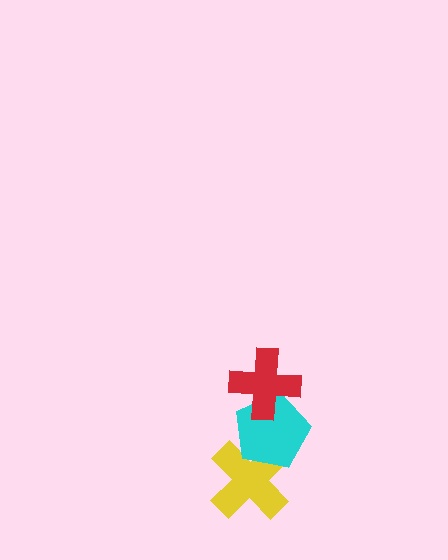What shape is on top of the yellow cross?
The cyan pentagon is on top of the yellow cross.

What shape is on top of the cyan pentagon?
The red cross is on top of the cyan pentagon.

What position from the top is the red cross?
The red cross is 1st from the top.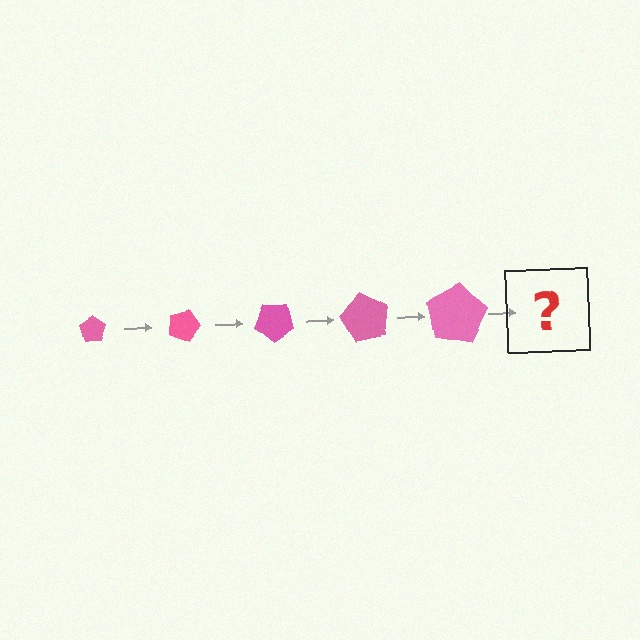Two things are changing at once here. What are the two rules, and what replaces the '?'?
The two rules are that the pentagon grows larger each step and it rotates 20 degrees each step. The '?' should be a pentagon, larger than the previous one and rotated 100 degrees from the start.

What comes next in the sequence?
The next element should be a pentagon, larger than the previous one and rotated 100 degrees from the start.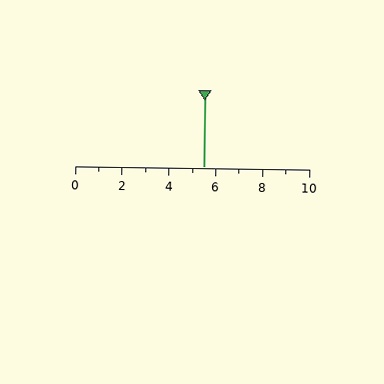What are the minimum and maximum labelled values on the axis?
The axis runs from 0 to 10.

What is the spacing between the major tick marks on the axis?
The major ticks are spaced 2 apart.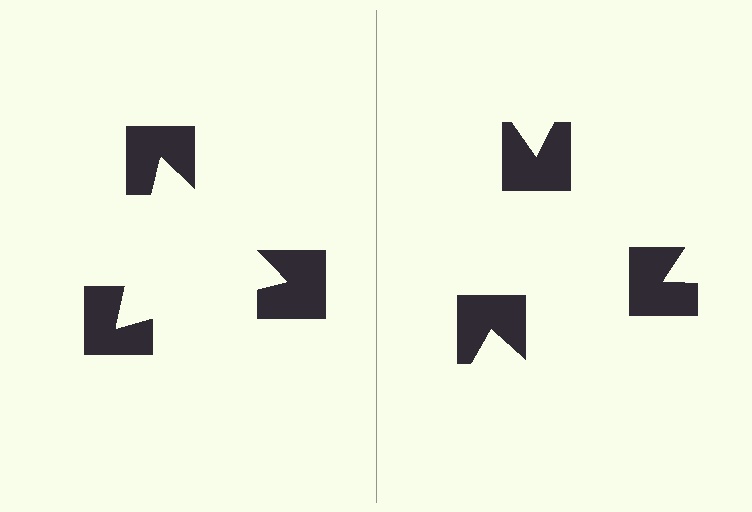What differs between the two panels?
The notched squares are positioned identically on both sides; only the wedge orientations differ. On the left they align to a triangle; on the right they are misaligned.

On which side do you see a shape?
An illusory triangle appears on the left side. On the right side the wedge cuts are rotated, so no coherent shape forms.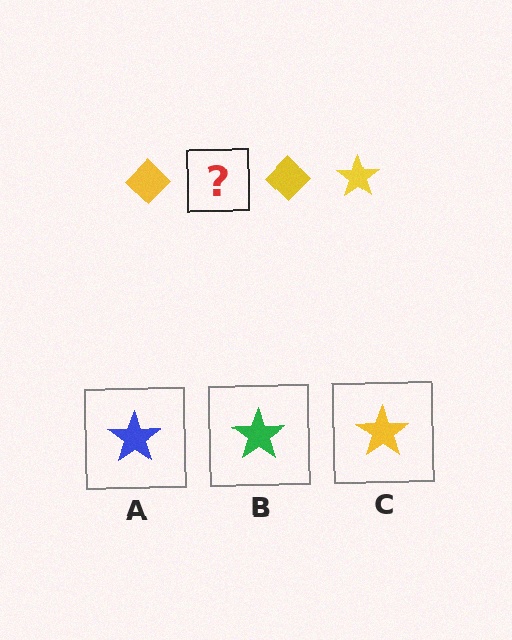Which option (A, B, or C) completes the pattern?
C.